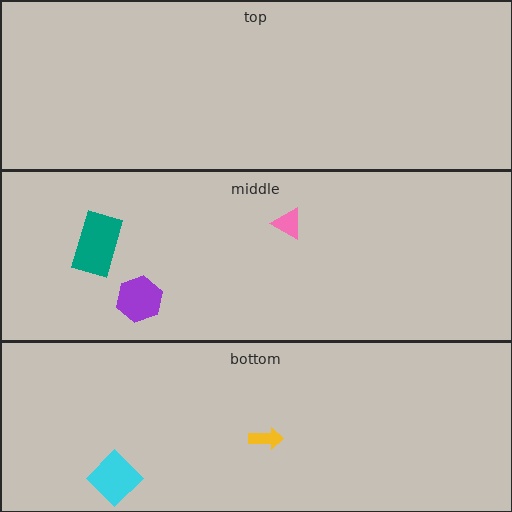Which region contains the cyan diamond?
The bottom region.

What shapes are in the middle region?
The teal rectangle, the purple hexagon, the pink triangle.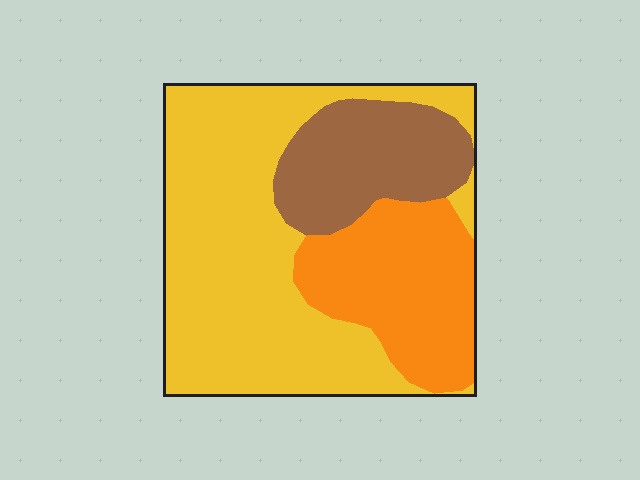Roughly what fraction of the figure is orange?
Orange takes up less than a quarter of the figure.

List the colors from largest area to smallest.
From largest to smallest: yellow, orange, brown.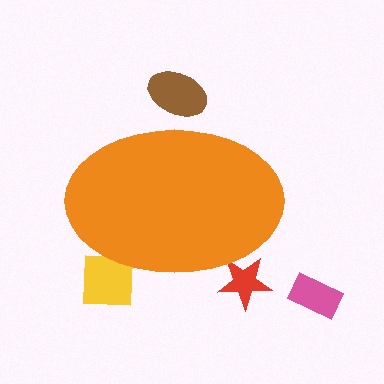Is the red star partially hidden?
Yes, the red star is partially hidden behind the orange ellipse.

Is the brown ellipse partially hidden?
Yes, the brown ellipse is partially hidden behind the orange ellipse.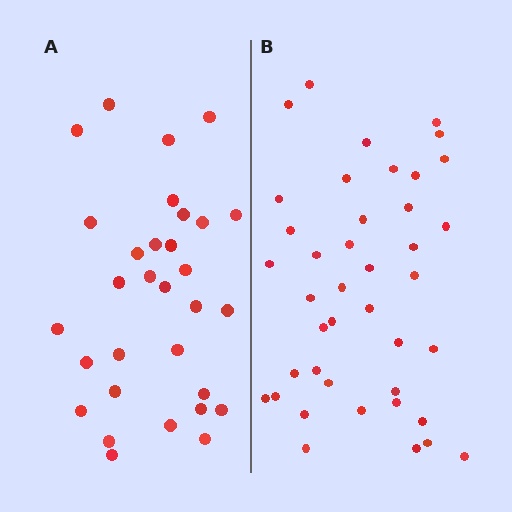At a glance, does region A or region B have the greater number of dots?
Region B (the right region) has more dots.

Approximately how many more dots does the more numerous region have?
Region B has roughly 10 or so more dots than region A.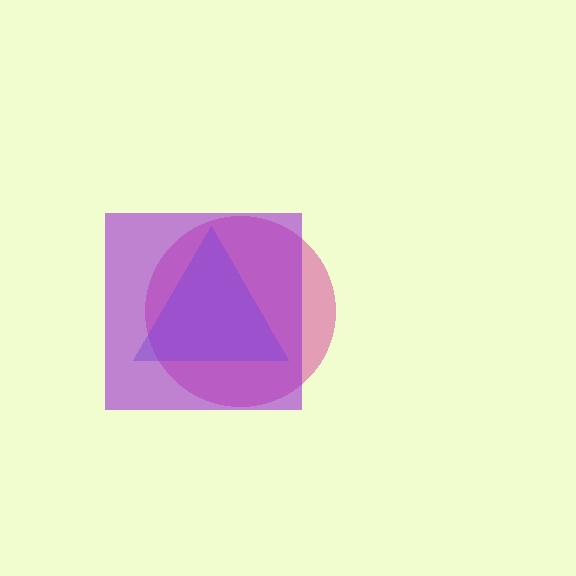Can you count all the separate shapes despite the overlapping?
Yes, there are 3 separate shapes.